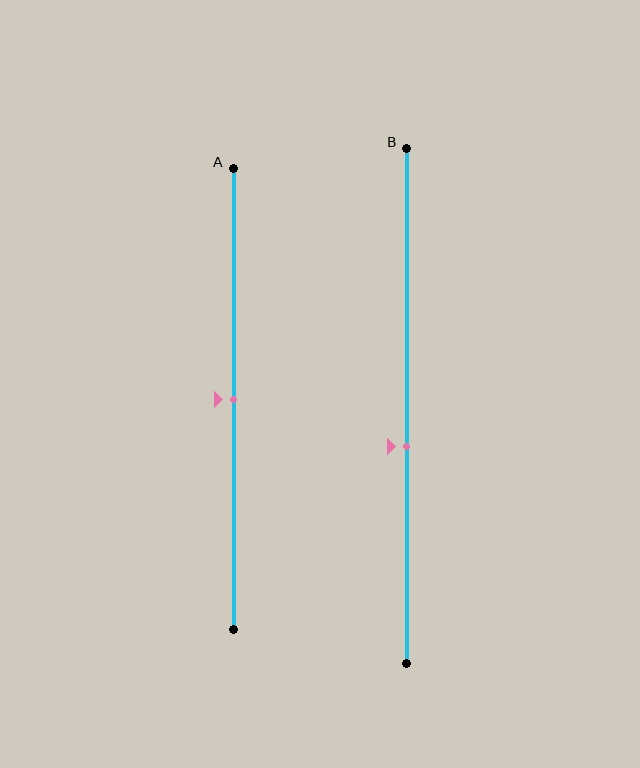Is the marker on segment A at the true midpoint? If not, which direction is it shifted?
Yes, the marker on segment A is at the true midpoint.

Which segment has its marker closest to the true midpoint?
Segment A has its marker closest to the true midpoint.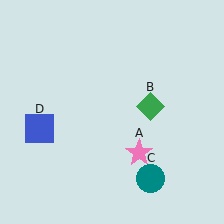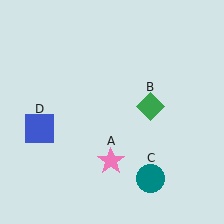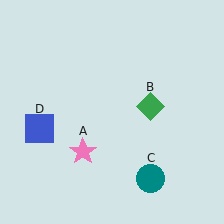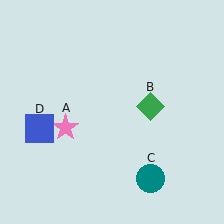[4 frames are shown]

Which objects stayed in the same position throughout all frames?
Green diamond (object B) and teal circle (object C) and blue square (object D) remained stationary.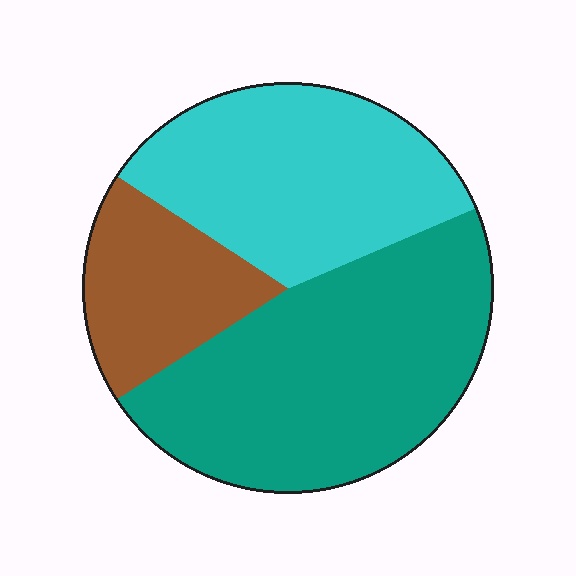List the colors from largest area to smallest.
From largest to smallest: teal, cyan, brown.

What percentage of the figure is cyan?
Cyan takes up about one third (1/3) of the figure.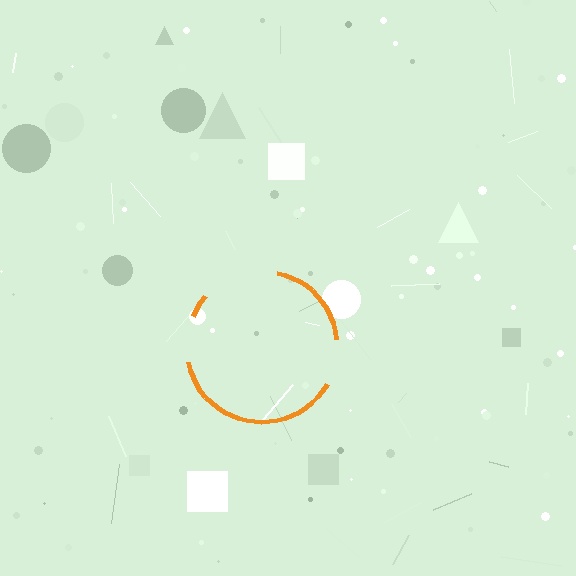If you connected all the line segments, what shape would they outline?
They would outline a circle.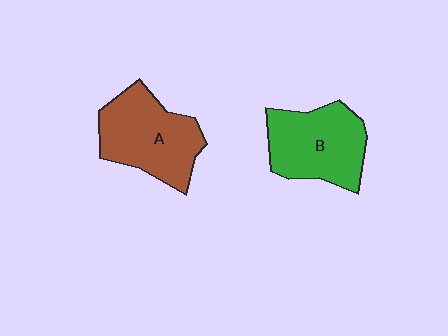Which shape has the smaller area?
Shape B (green).